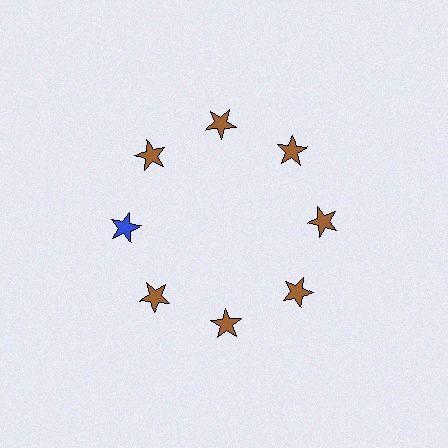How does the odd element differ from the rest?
It has a different color: blue instead of brown.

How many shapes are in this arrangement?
There are 8 shapes arranged in a ring pattern.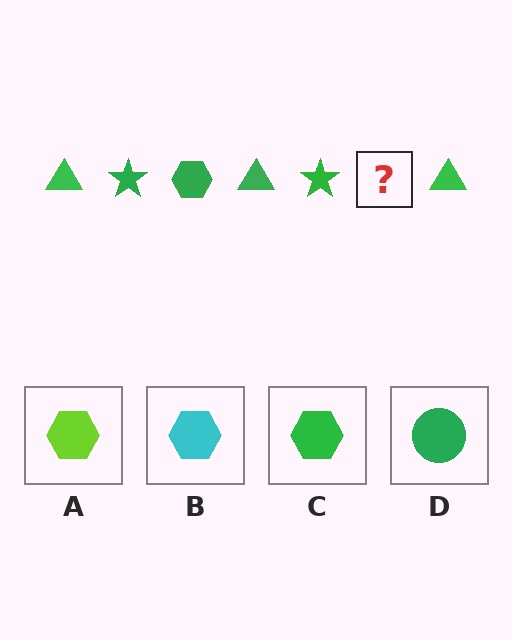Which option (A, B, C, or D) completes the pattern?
C.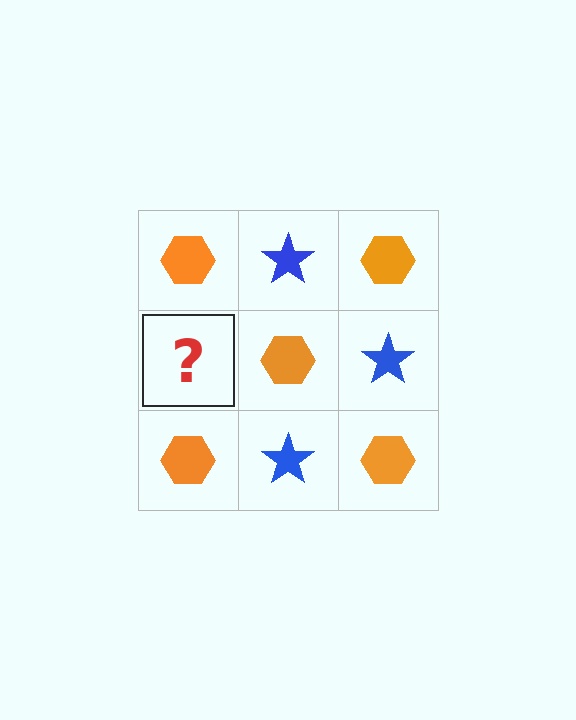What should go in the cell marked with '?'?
The missing cell should contain a blue star.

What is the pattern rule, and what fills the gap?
The rule is that it alternates orange hexagon and blue star in a checkerboard pattern. The gap should be filled with a blue star.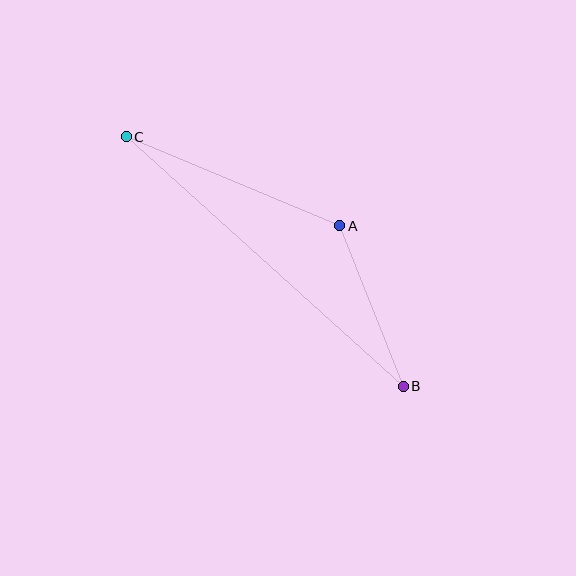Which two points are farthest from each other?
Points B and C are farthest from each other.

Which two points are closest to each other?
Points A and B are closest to each other.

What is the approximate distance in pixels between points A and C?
The distance between A and C is approximately 232 pixels.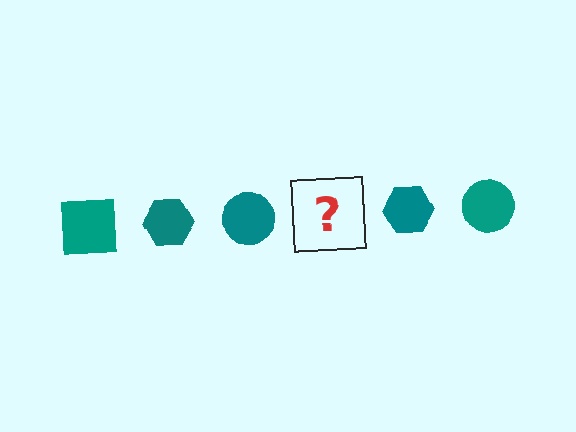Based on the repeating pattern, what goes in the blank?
The blank should be a teal square.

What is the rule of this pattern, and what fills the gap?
The rule is that the pattern cycles through square, hexagon, circle shapes in teal. The gap should be filled with a teal square.